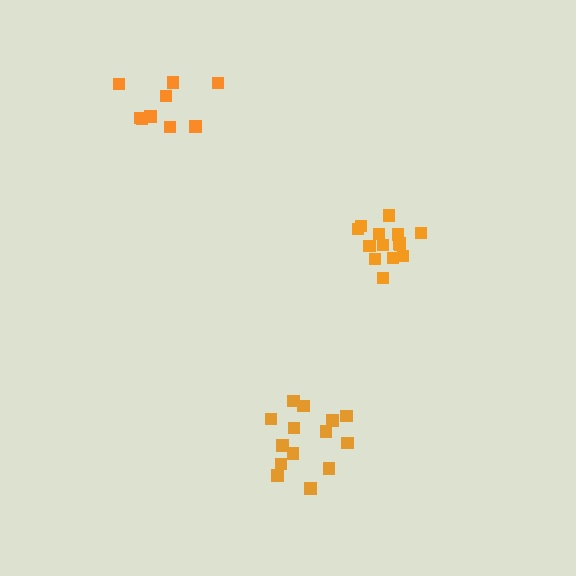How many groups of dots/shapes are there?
There are 3 groups.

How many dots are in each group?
Group 1: 14 dots, Group 2: 9 dots, Group 3: 14 dots (37 total).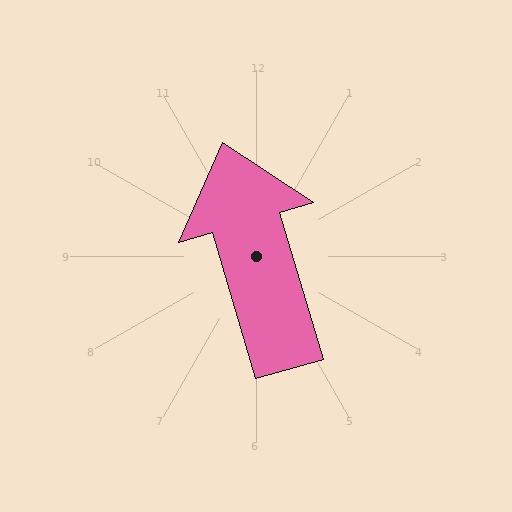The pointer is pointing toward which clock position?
Roughly 11 o'clock.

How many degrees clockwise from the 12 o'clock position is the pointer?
Approximately 344 degrees.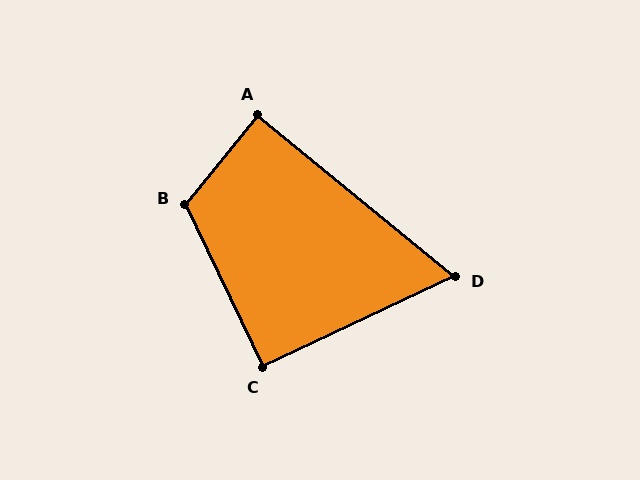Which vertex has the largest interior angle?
B, at approximately 115 degrees.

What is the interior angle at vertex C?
Approximately 90 degrees (approximately right).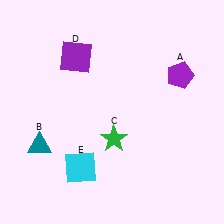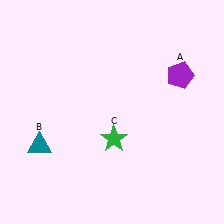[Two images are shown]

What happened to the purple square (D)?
The purple square (D) was removed in Image 2. It was in the top-left area of Image 1.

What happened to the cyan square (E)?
The cyan square (E) was removed in Image 2. It was in the bottom-left area of Image 1.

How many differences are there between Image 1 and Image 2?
There are 2 differences between the two images.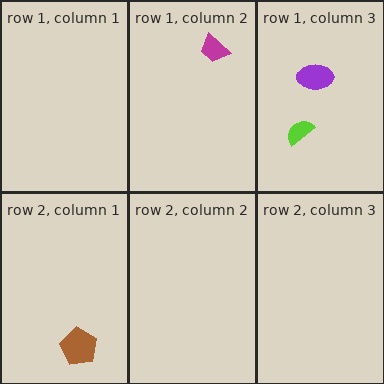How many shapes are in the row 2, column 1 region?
1.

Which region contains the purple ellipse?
The row 1, column 3 region.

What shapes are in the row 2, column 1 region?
The brown pentagon.